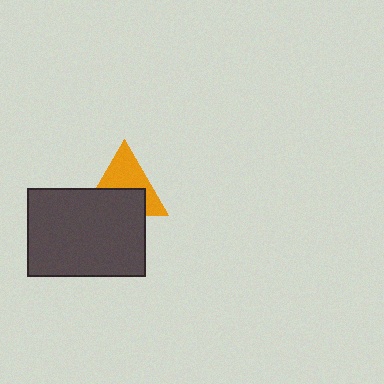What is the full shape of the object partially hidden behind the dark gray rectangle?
The partially hidden object is an orange triangle.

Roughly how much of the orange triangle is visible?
About half of it is visible (roughly 53%).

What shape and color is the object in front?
The object in front is a dark gray rectangle.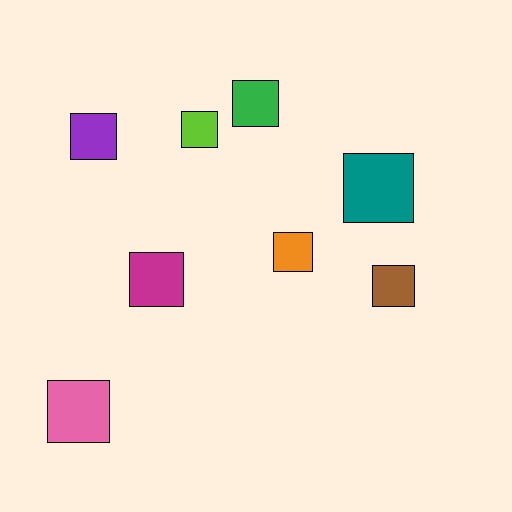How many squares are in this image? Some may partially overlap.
There are 8 squares.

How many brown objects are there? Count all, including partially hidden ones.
There is 1 brown object.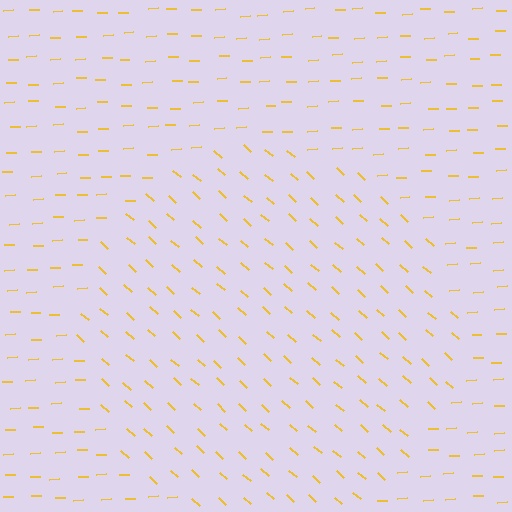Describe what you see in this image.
The image is filled with small yellow line segments. A circle region in the image has lines oriented differently from the surrounding lines, creating a visible texture boundary.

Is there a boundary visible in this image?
Yes, there is a texture boundary formed by a change in line orientation.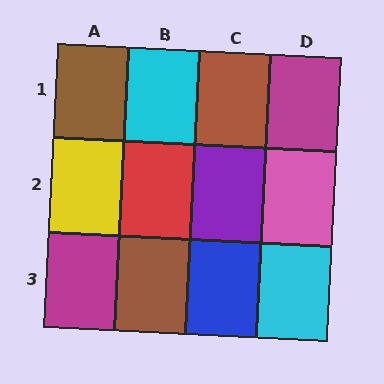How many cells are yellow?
1 cell is yellow.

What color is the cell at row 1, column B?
Cyan.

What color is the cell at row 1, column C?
Brown.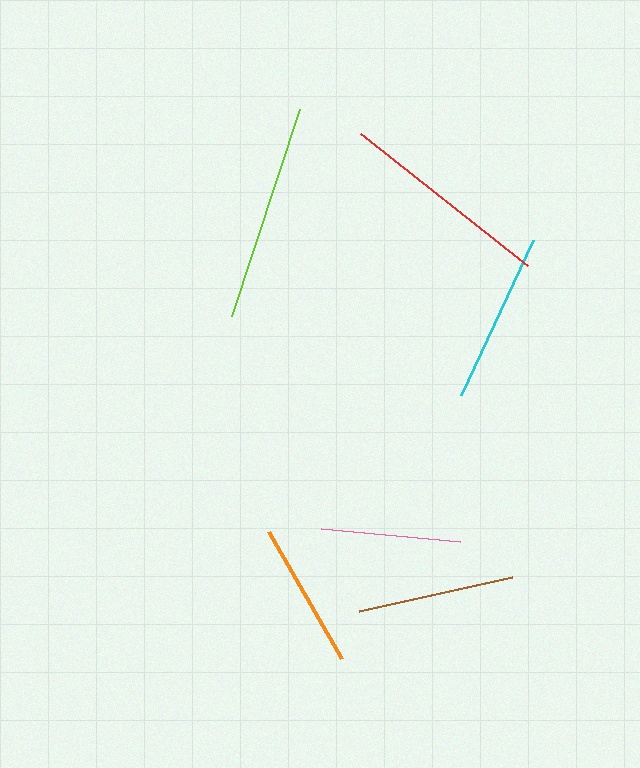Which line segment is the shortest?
The pink line is the shortest at approximately 139 pixels.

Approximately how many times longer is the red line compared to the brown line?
The red line is approximately 1.4 times the length of the brown line.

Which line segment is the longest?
The lime line is the longest at approximately 218 pixels.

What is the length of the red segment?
The red segment is approximately 213 pixels long.